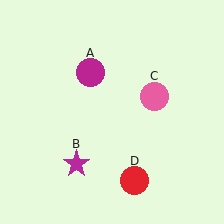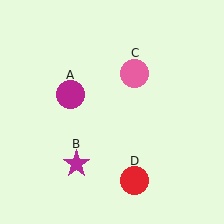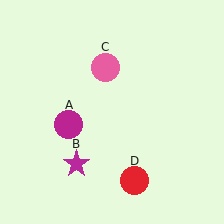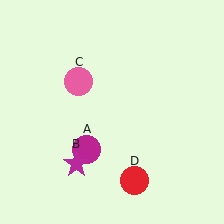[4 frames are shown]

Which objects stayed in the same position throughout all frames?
Magenta star (object B) and red circle (object D) remained stationary.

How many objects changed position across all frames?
2 objects changed position: magenta circle (object A), pink circle (object C).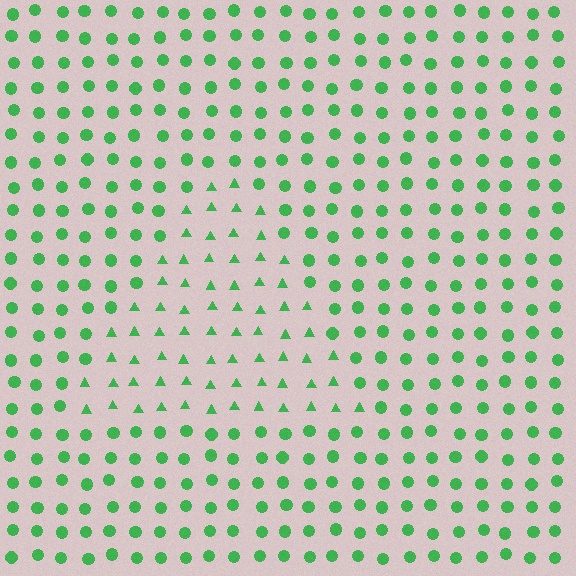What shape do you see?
I see a triangle.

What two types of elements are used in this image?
The image uses triangles inside the triangle region and circles outside it.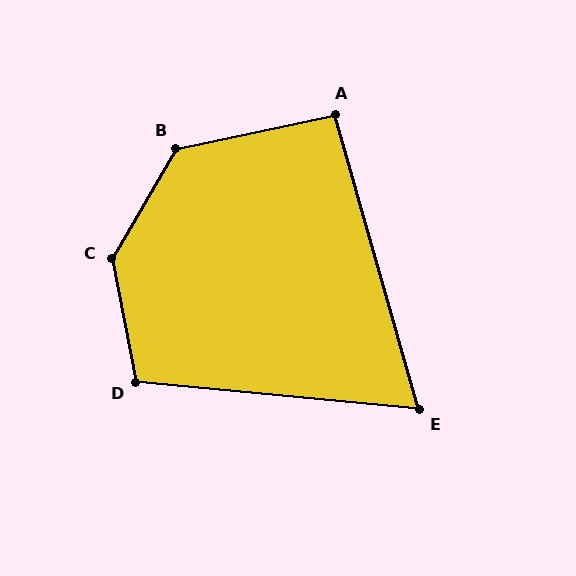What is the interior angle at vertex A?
Approximately 94 degrees (approximately right).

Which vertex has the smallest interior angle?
E, at approximately 69 degrees.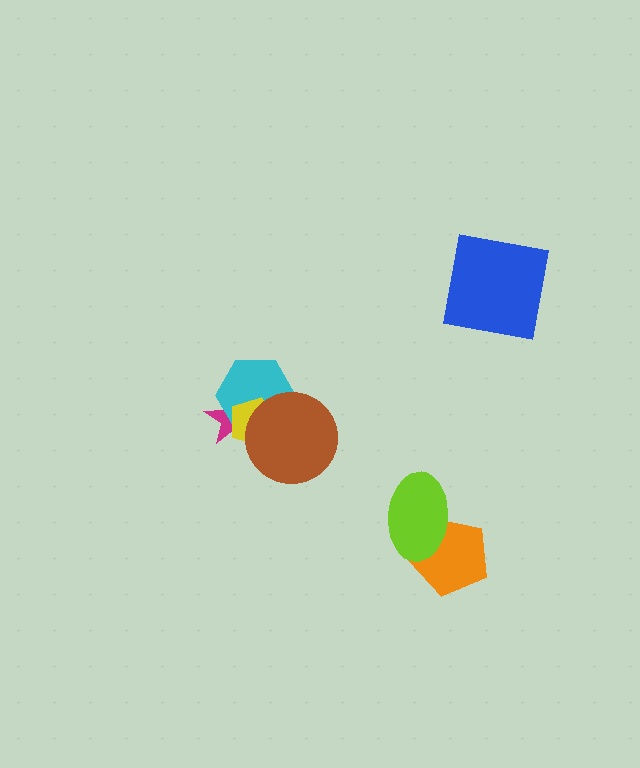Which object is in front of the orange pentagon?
The lime ellipse is in front of the orange pentagon.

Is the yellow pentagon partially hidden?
Yes, it is partially covered by another shape.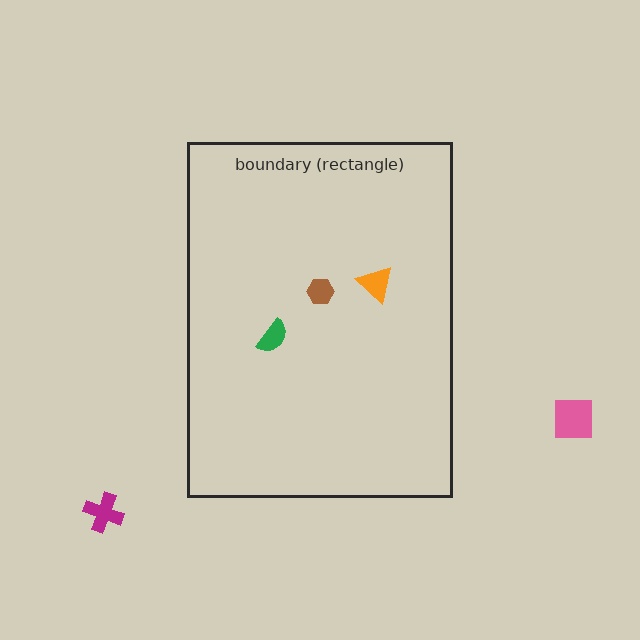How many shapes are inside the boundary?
3 inside, 2 outside.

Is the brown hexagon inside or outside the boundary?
Inside.